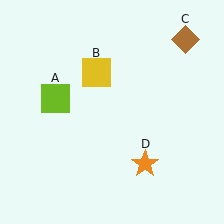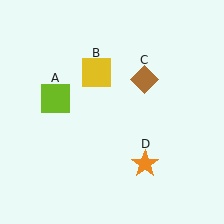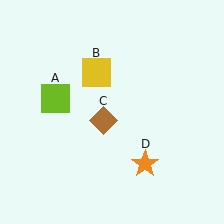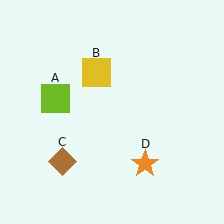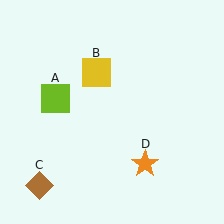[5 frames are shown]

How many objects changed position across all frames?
1 object changed position: brown diamond (object C).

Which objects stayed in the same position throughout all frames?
Lime square (object A) and yellow square (object B) and orange star (object D) remained stationary.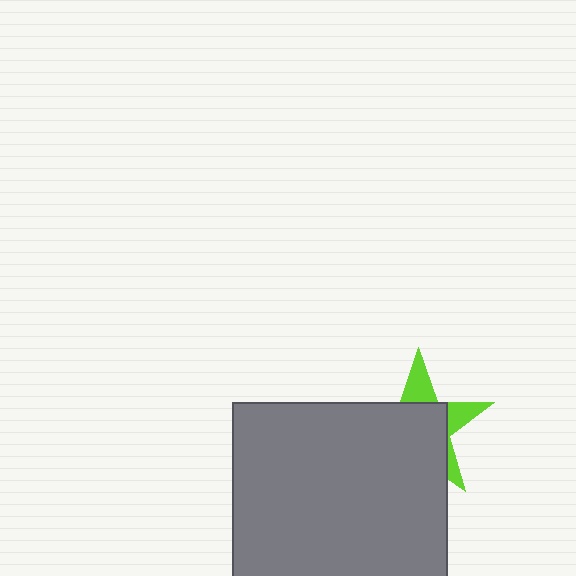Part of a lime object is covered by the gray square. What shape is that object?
It is a star.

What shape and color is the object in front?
The object in front is a gray square.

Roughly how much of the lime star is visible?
A small part of it is visible (roughly 32%).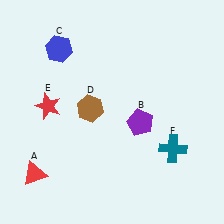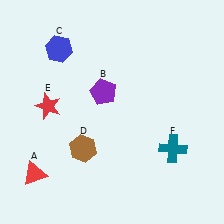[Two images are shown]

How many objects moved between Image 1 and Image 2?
2 objects moved between the two images.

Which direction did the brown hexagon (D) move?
The brown hexagon (D) moved down.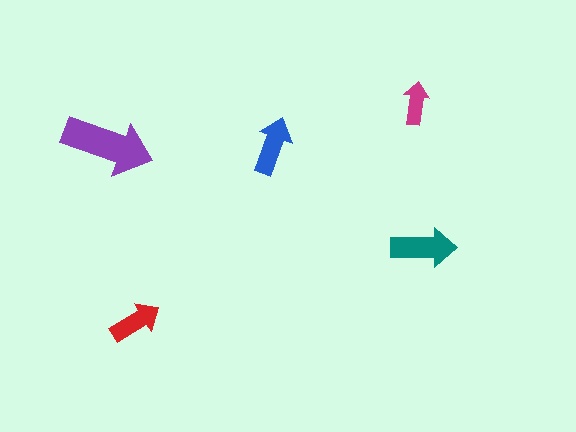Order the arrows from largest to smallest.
the purple one, the teal one, the blue one, the red one, the magenta one.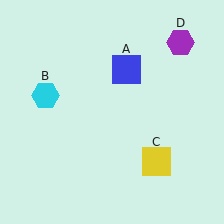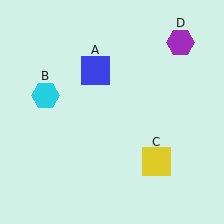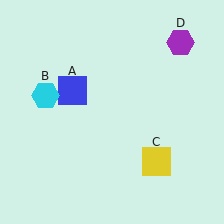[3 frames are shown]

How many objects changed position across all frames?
1 object changed position: blue square (object A).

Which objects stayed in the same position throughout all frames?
Cyan hexagon (object B) and yellow square (object C) and purple hexagon (object D) remained stationary.